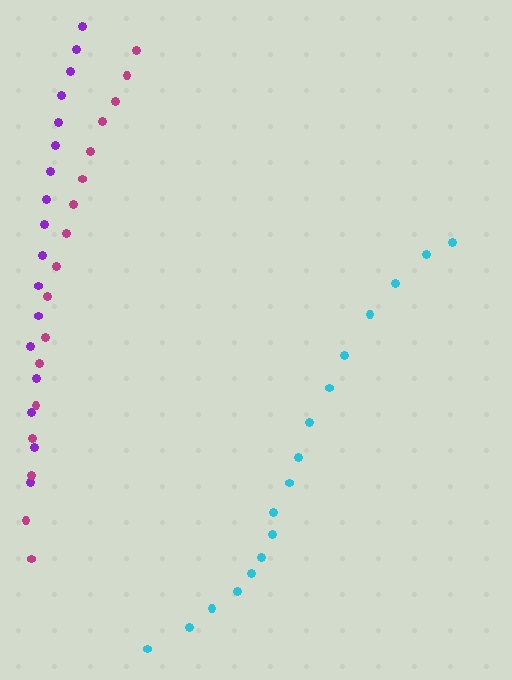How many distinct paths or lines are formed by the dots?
There are 3 distinct paths.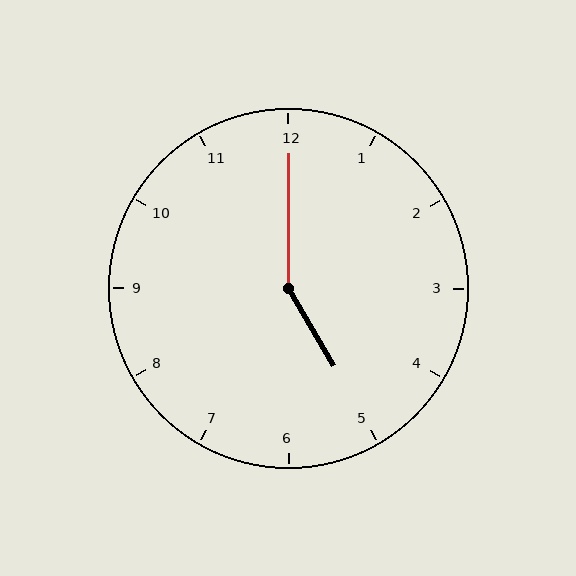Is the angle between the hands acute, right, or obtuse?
It is obtuse.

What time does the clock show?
5:00.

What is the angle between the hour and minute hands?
Approximately 150 degrees.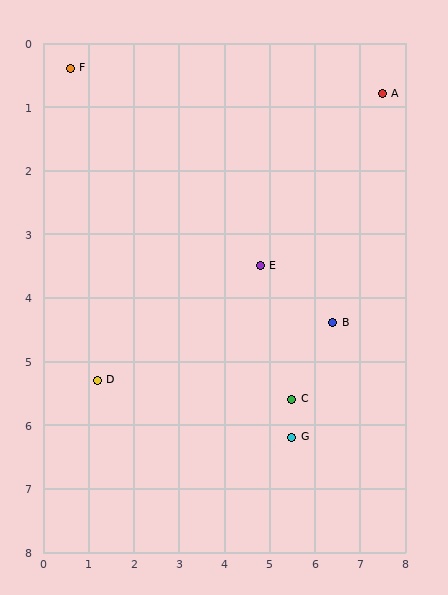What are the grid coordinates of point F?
Point F is at approximately (0.6, 0.4).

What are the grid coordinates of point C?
Point C is at approximately (5.5, 5.6).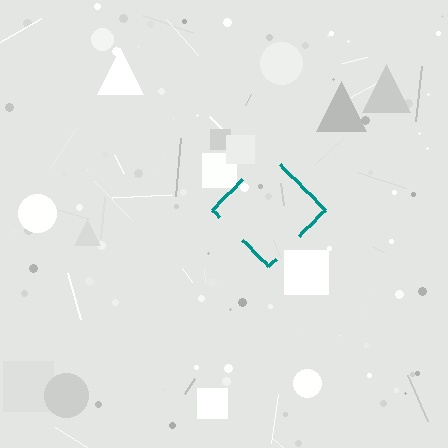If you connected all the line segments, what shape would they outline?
They would outline a diamond.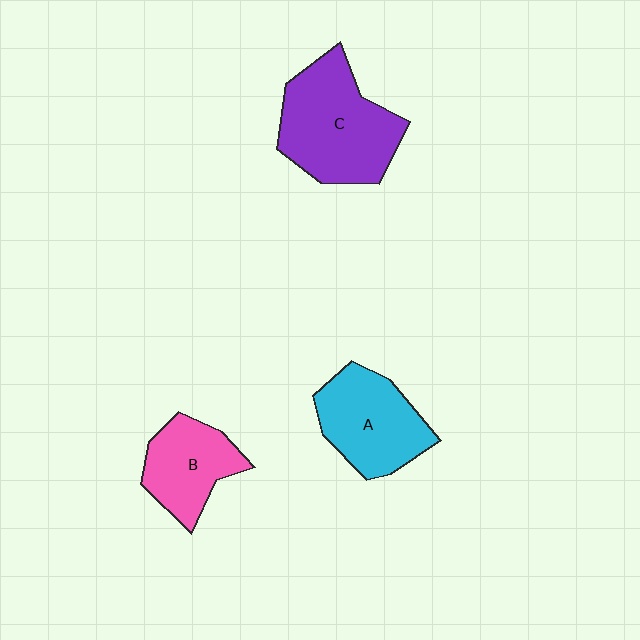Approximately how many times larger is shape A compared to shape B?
Approximately 1.2 times.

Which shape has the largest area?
Shape C (purple).